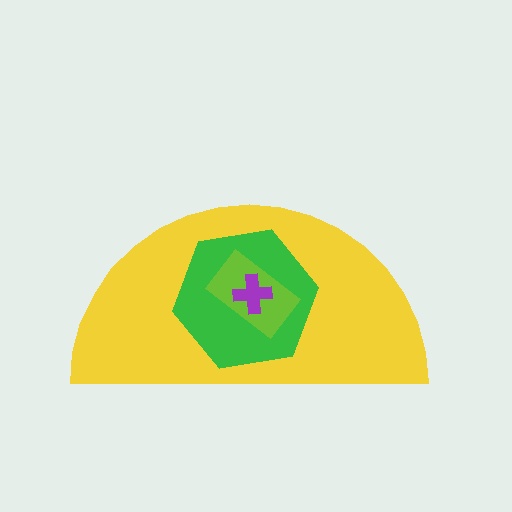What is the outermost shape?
The yellow semicircle.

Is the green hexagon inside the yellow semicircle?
Yes.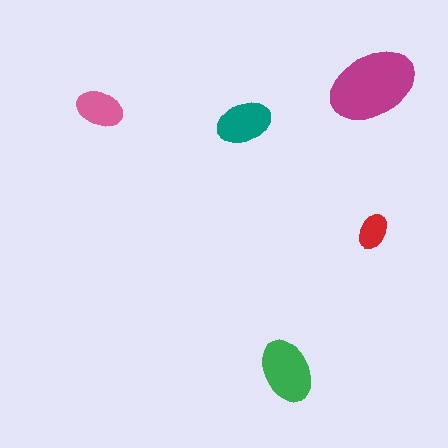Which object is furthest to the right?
The red ellipse is rightmost.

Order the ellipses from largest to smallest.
the magenta one, the green one, the teal one, the pink one, the red one.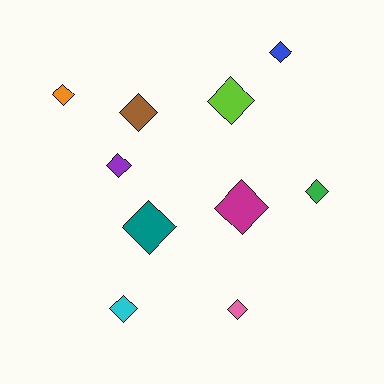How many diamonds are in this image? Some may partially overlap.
There are 10 diamonds.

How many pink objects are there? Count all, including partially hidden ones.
There is 1 pink object.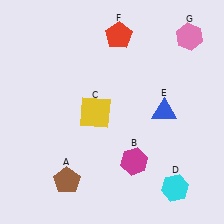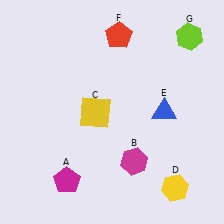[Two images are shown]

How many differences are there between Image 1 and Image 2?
There are 3 differences between the two images.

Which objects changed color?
A changed from brown to magenta. D changed from cyan to yellow. G changed from pink to lime.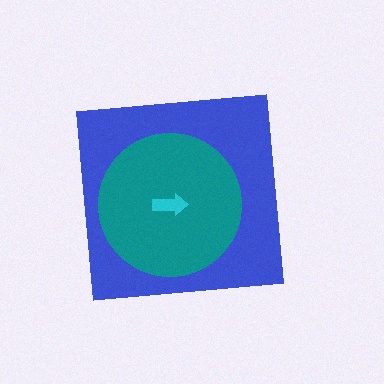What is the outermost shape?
The blue square.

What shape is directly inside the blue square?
The teal circle.